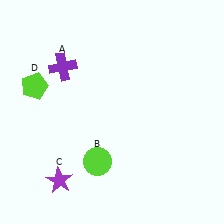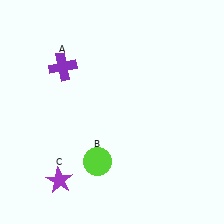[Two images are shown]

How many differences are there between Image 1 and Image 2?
There is 1 difference between the two images.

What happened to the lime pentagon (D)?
The lime pentagon (D) was removed in Image 2. It was in the top-left area of Image 1.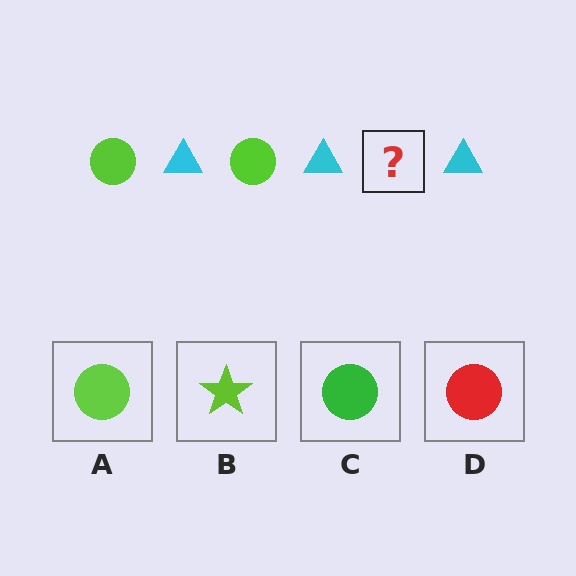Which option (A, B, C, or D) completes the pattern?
A.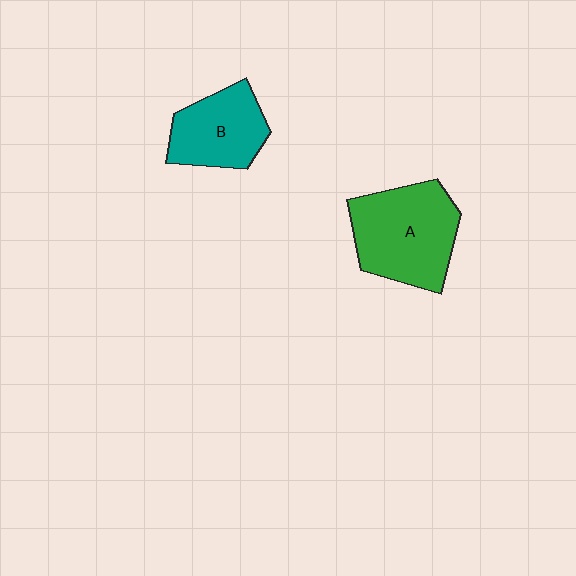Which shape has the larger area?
Shape A (green).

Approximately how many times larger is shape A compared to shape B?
Approximately 1.4 times.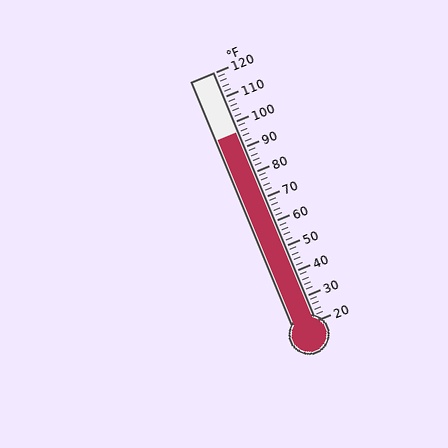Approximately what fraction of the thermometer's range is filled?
The thermometer is filled to approximately 75% of its range.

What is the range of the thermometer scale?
The thermometer scale ranges from 20°F to 120°F.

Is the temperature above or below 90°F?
The temperature is above 90°F.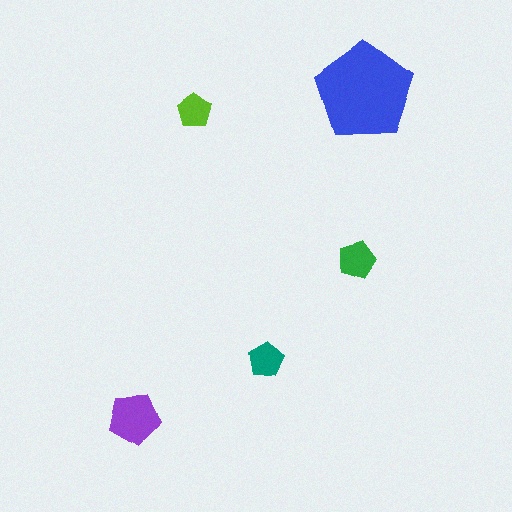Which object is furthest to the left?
The purple pentagon is leftmost.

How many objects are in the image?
There are 5 objects in the image.